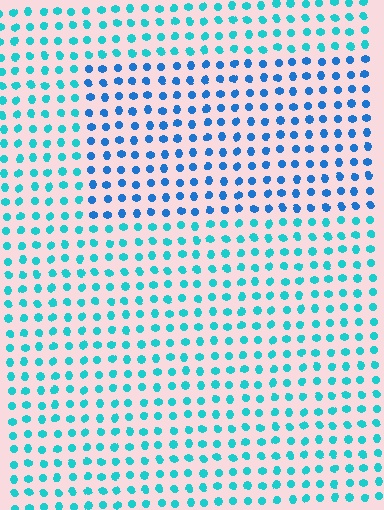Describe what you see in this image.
The image is filled with small cyan elements in a uniform arrangement. A rectangle-shaped region is visible where the elements are tinted to a slightly different hue, forming a subtle color boundary.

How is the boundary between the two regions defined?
The boundary is defined purely by a slight shift in hue (about 31 degrees). Spacing, size, and orientation are identical on both sides.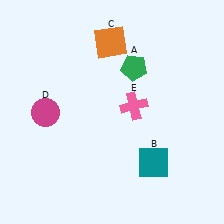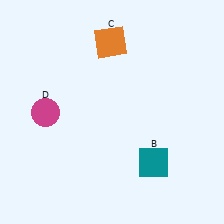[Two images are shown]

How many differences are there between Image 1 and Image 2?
There are 2 differences between the two images.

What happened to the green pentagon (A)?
The green pentagon (A) was removed in Image 2. It was in the top-right area of Image 1.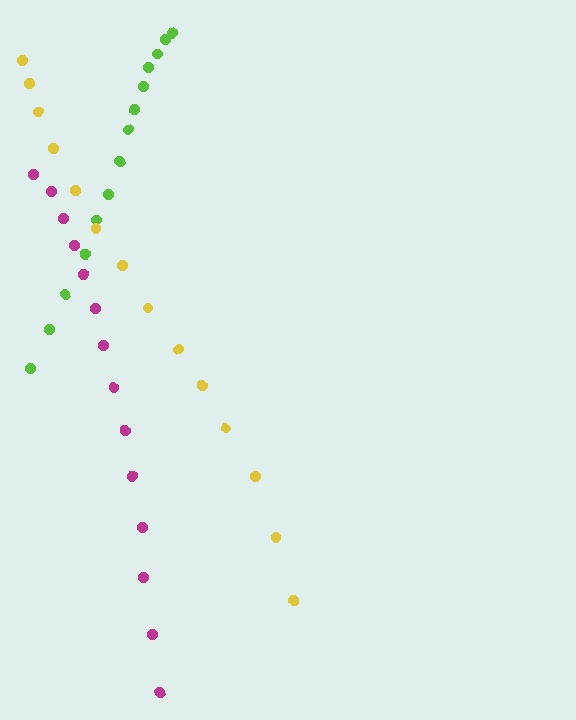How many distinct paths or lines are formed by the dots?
There are 3 distinct paths.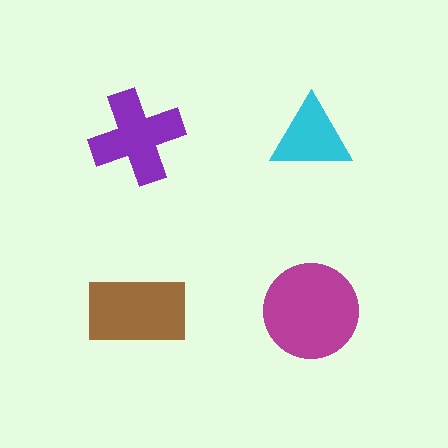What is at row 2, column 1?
A brown rectangle.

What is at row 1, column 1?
A purple cross.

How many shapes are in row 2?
2 shapes.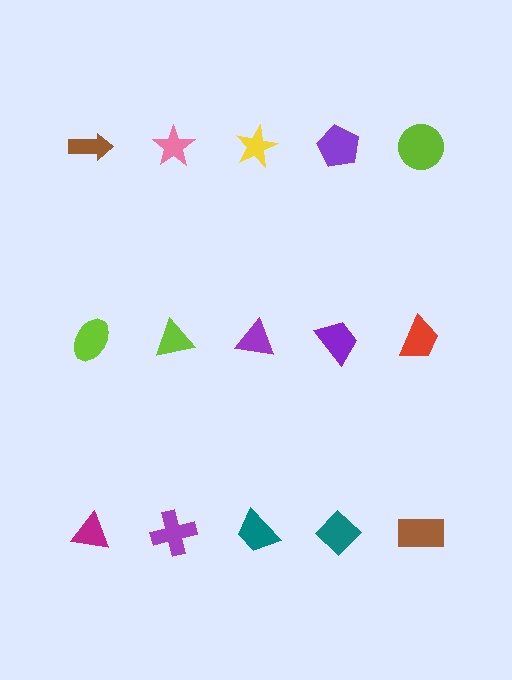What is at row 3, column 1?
A magenta triangle.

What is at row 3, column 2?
A purple cross.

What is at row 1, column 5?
A lime circle.